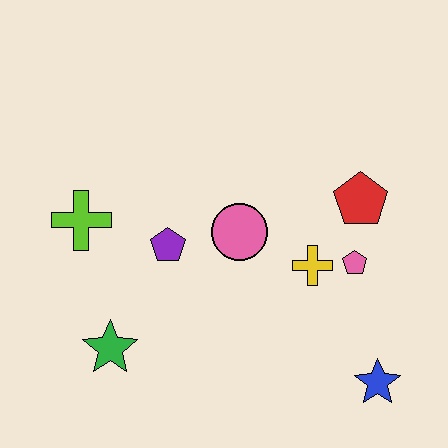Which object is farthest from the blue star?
The lime cross is farthest from the blue star.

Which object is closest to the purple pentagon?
The pink circle is closest to the purple pentagon.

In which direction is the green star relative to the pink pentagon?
The green star is to the left of the pink pentagon.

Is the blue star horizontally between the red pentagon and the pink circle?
No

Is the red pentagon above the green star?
Yes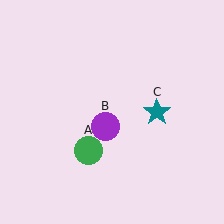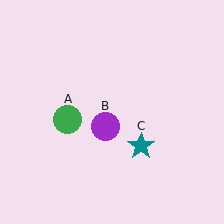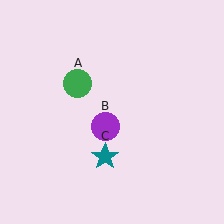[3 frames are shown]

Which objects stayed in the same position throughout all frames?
Purple circle (object B) remained stationary.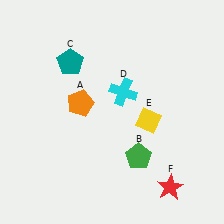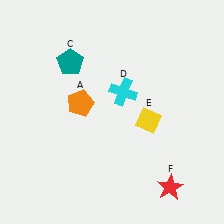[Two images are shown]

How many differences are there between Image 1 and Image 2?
There is 1 difference between the two images.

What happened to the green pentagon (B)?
The green pentagon (B) was removed in Image 2. It was in the bottom-right area of Image 1.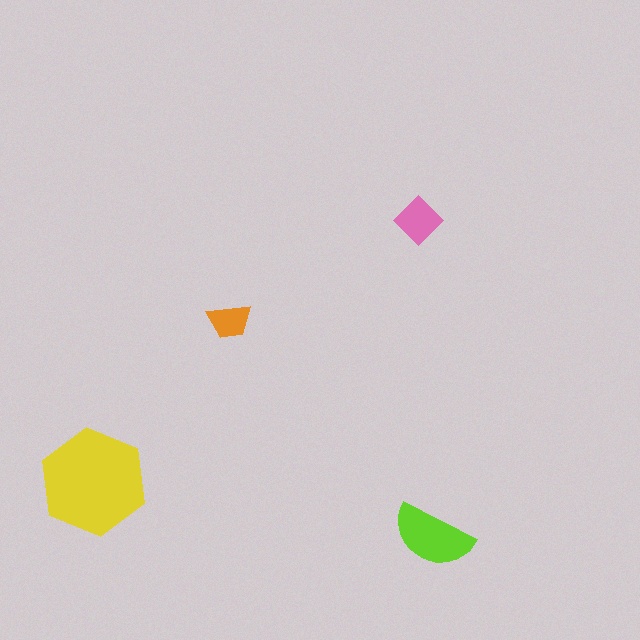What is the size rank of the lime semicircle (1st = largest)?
2nd.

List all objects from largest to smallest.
The yellow hexagon, the lime semicircle, the pink diamond, the orange trapezoid.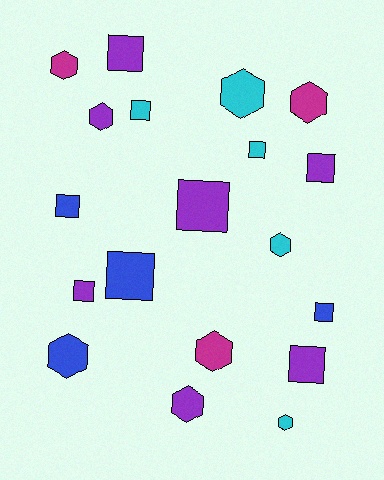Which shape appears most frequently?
Square, with 10 objects.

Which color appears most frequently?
Purple, with 7 objects.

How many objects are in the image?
There are 19 objects.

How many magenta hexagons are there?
There are 3 magenta hexagons.